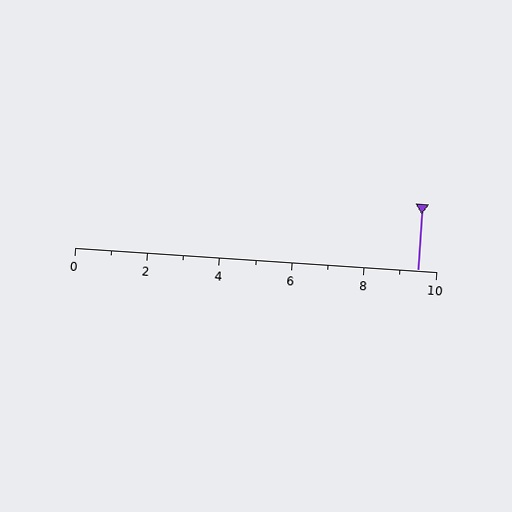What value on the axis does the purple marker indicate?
The marker indicates approximately 9.5.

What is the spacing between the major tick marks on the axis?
The major ticks are spaced 2 apart.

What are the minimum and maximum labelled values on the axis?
The axis runs from 0 to 10.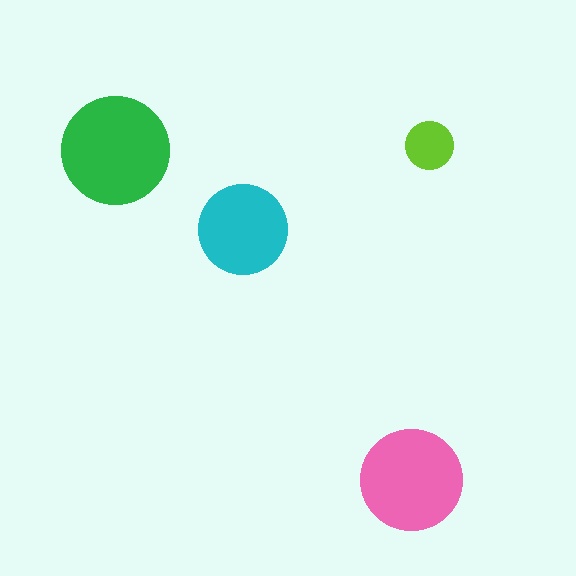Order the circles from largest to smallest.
the green one, the pink one, the cyan one, the lime one.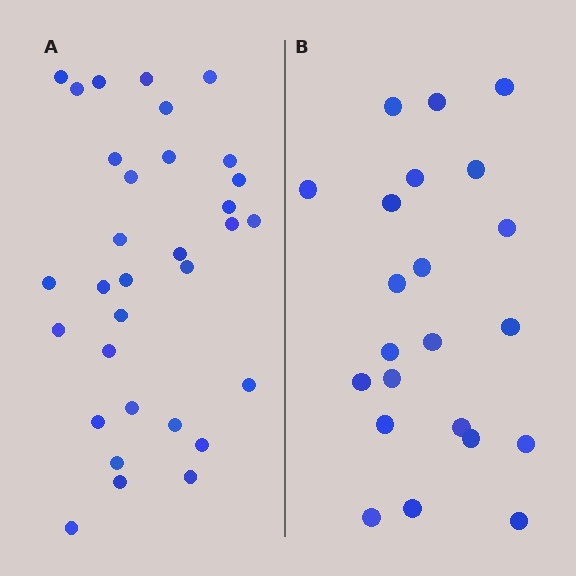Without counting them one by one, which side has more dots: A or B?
Region A (the left region) has more dots.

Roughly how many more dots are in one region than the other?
Region A has roughly 10 or so more dots than region B.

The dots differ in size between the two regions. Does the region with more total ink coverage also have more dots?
No. Region B has more total ink coverage because its dots are larger, but region A actually contains more individual dots. Total area can be misleading — the number of items is what matters here.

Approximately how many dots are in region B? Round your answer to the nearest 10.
About 20 dots. (The exact count is 22, which rounds to 20.)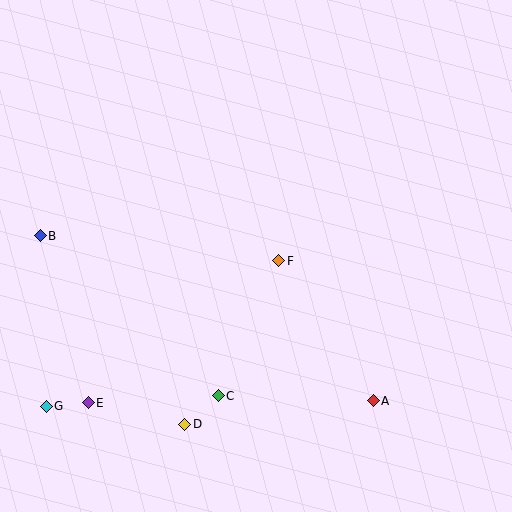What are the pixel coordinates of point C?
Point C is at (218, 396).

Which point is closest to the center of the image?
Point F at (279, 261) is closest to the center.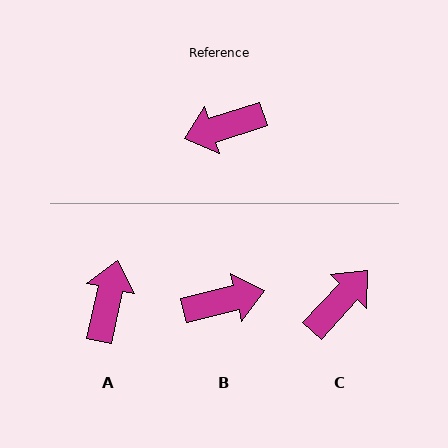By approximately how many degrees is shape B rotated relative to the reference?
Approximately 176 degrees counter-clockwise.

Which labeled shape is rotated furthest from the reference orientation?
B, about 176 degrees away.